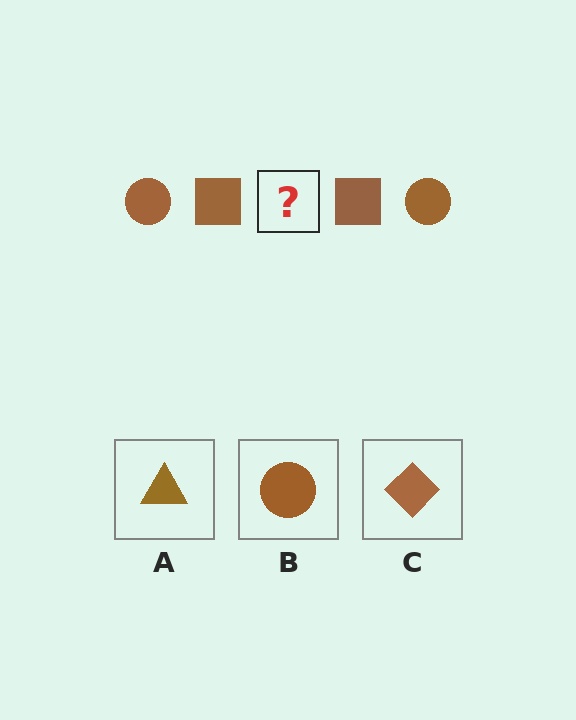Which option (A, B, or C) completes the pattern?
B.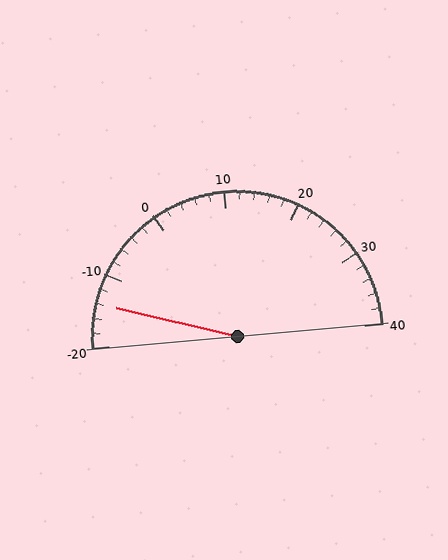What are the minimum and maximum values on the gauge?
The gauge ranges from -20 to 40.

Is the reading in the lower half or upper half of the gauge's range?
The reading is in the lower half of the range (-20 to 40).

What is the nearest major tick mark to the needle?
The nearest major tick mark is -10.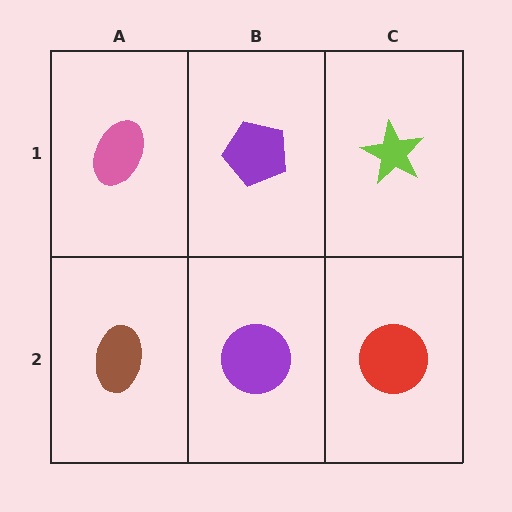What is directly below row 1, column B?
A purple circle.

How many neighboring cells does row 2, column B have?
3.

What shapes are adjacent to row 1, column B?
A purple circle (row 2, column B), a pink ellipse (row 1, column A), a lime star (row 1, column C).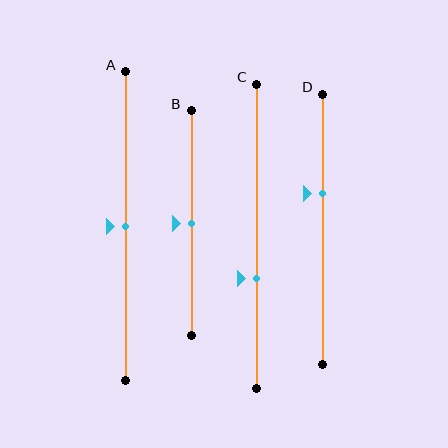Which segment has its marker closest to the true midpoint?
Segment A has its marker closest to the true midpoint.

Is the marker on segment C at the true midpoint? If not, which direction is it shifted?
No, the marker on segment C is shifted downward by about 14% of the segment length.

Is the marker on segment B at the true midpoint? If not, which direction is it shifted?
Yes, the marker on segment B is at the true midpoint.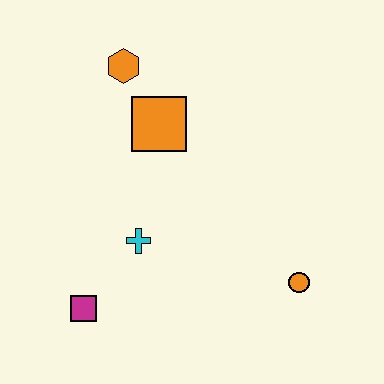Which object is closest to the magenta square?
The cyan cross is closest to the magenta square.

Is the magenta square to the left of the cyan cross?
Yes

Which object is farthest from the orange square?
The orange circle is farthest from the orange square.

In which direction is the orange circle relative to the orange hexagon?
The orange circle is below the orange hexagon.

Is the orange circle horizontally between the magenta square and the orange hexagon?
No